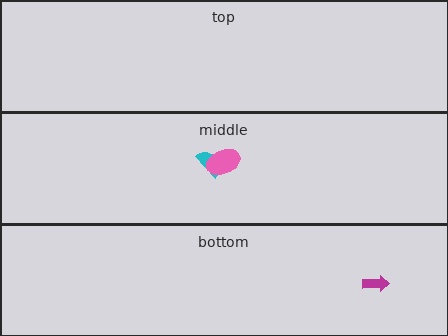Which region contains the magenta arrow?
The bottom region.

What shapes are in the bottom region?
The magenta arrow.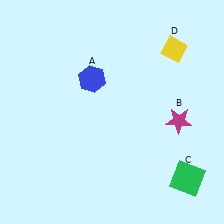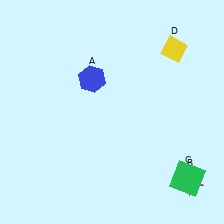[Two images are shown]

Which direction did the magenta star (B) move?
The magenta star (B) moved down.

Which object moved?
The magenta star (B) moved down.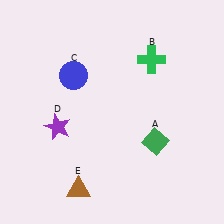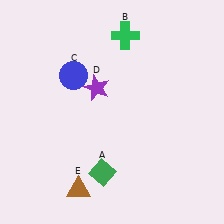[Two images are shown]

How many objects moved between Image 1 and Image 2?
3 objects moved between the two images.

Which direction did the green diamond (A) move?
The green diamond (A) moved left.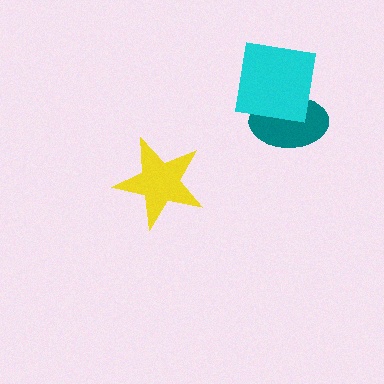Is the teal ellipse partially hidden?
Yes, it is partially covered by another shape.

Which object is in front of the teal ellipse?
The cyan square is in front of the teal ellipse.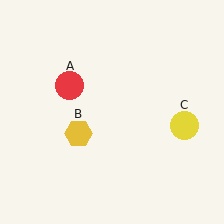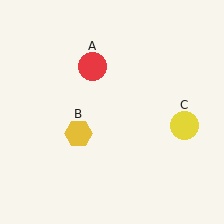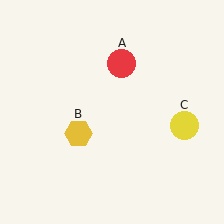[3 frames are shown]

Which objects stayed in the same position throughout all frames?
Yellow hexagon (object B) and yellow circle (object C) remained stationary.